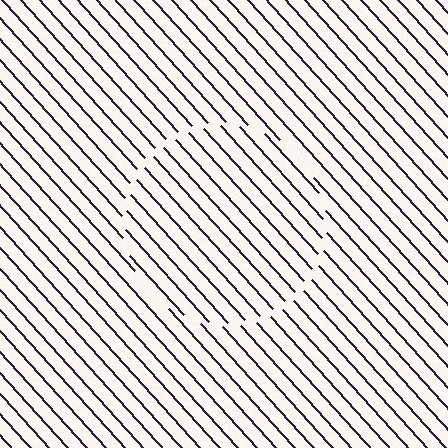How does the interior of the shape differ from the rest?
The interior of the shape contains the same grating, shifted by half a period — the contour is defined by the phase discontinuity where line-ends from the inner and outer gratings abut.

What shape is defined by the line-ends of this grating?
An illusory circle. The interior of the shape contains the same grating, shifted by half a period — the contour is defined by the phase discontinuity where line-ends from the inner and outer gratings abut.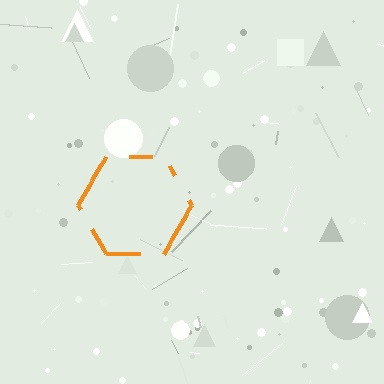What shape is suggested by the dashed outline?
The dashed outline suggests a hexagon.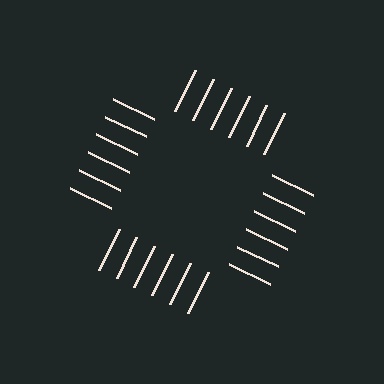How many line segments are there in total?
24 — 6 along each of the 4 edges.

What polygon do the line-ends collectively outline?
An illusory square — the line segments terminate on its edges but no continuous stroke is drawn.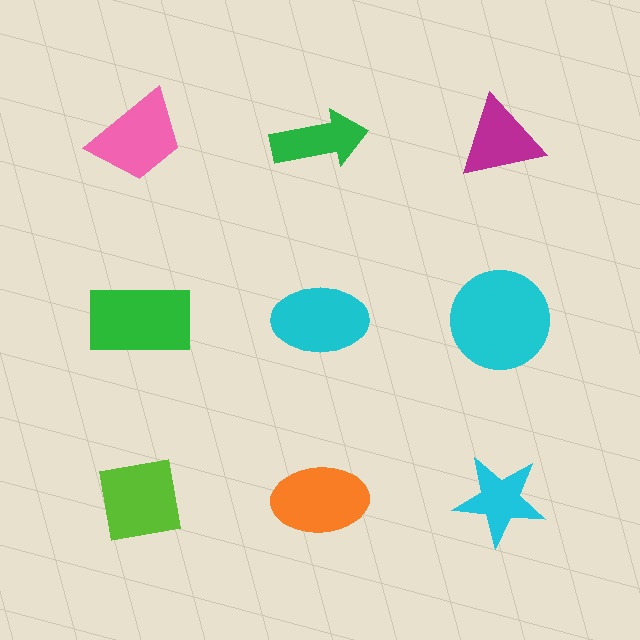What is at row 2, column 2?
A cyan ellipse.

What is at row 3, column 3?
A cyan star.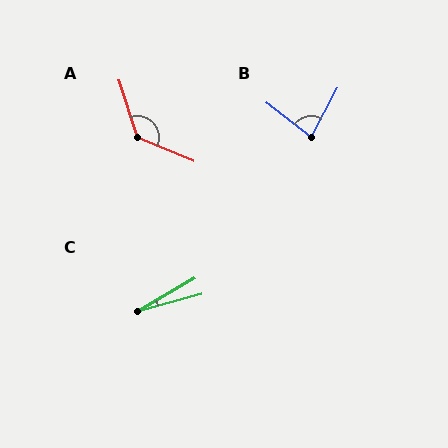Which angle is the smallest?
C, at approximately 15 degrees.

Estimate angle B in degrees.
Approximately 81 degrees.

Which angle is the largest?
A, at approximately 130 degrees.